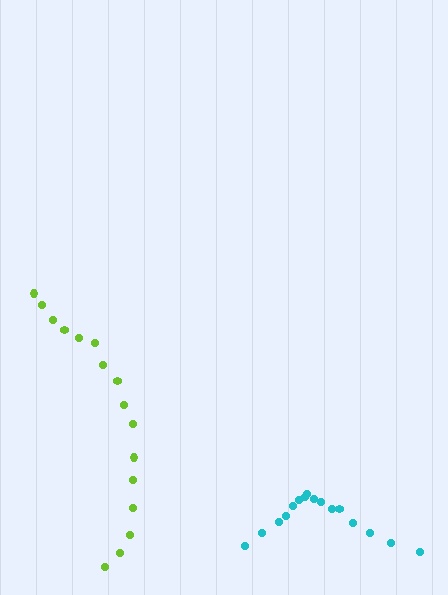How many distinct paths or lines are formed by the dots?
There are 2 distinct paths.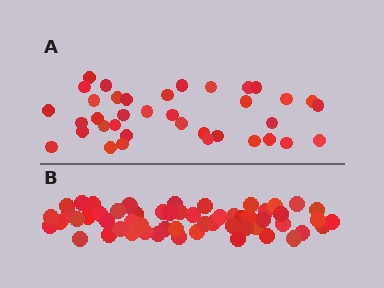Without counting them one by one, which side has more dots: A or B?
Region B (the bottom region) has more dots.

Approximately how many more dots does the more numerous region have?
Region B has approximately 20 more dots than region A.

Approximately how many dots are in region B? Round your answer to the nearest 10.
About 60 dots. (The exact count is 56, which rounds to 60.)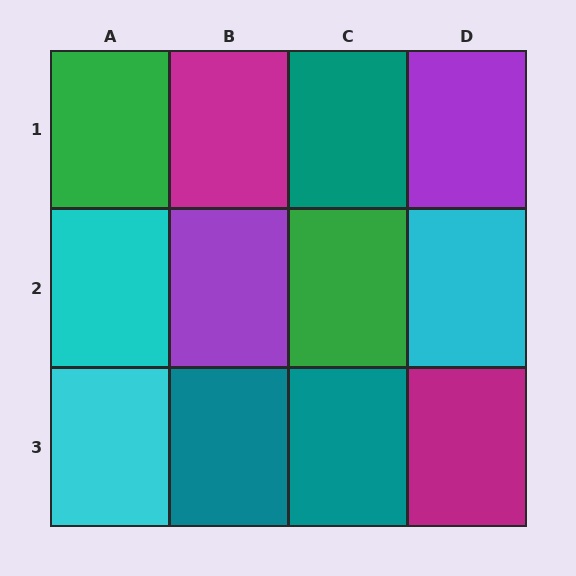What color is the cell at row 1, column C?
Teal.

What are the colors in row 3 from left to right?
Cyan, teal, teal, magenta.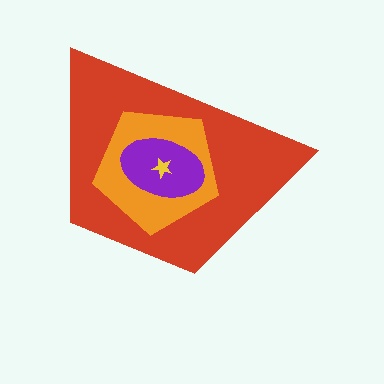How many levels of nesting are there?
4.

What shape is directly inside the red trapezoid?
The orange pentagon.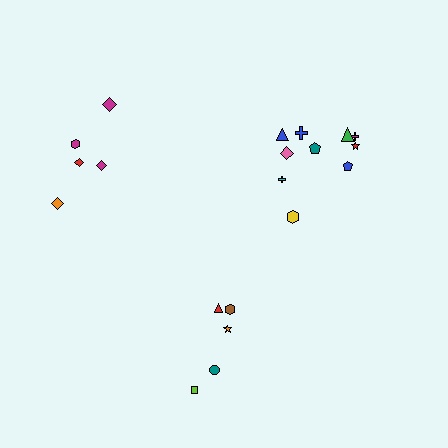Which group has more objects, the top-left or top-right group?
The top-right group.